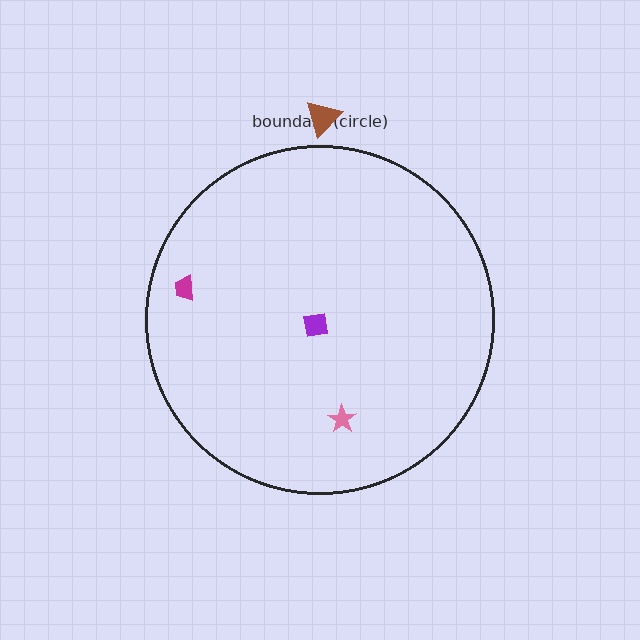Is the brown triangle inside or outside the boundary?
Outside.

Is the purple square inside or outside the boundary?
Inside.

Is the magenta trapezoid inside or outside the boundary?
Inside.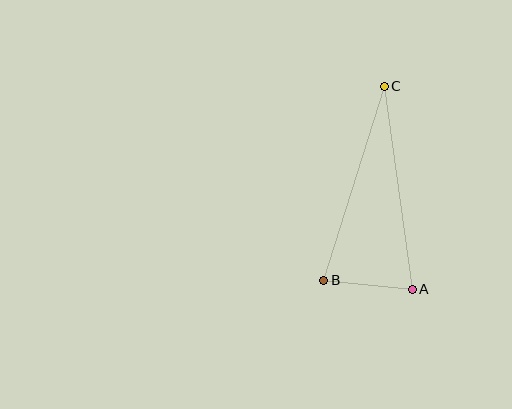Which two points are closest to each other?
Points A and B are closest to each other.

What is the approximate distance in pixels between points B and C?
The distance between B and C is approximately 203 pixels.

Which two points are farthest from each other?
Points A and C are farthest from each other.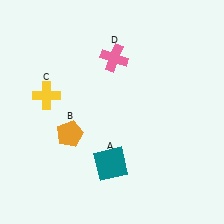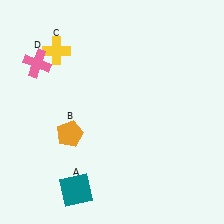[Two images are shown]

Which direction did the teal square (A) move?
The teal square (A) moved left.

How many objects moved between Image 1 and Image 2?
3 objects moved between the two images.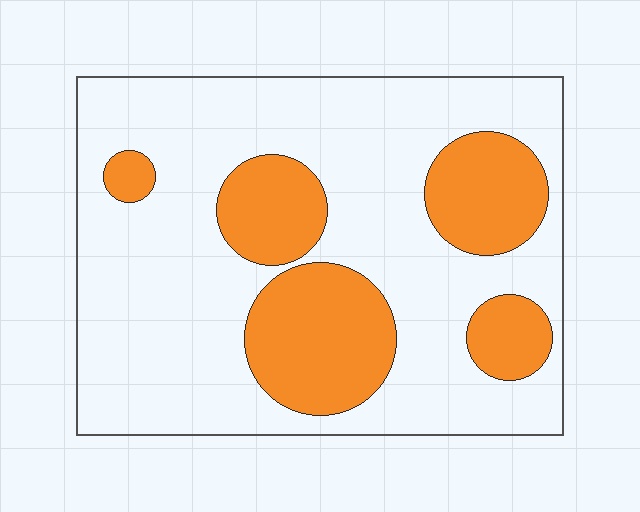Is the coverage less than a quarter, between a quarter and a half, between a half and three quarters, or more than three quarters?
Between a quarter and a half.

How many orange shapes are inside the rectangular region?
5.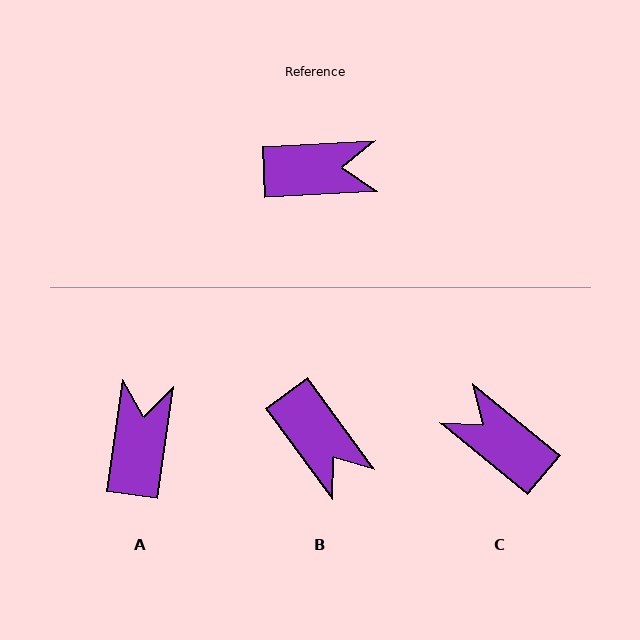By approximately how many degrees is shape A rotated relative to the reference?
Approximately 79 degrees counter-clockwise.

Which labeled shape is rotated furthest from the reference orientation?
C, about 138 degrees away.